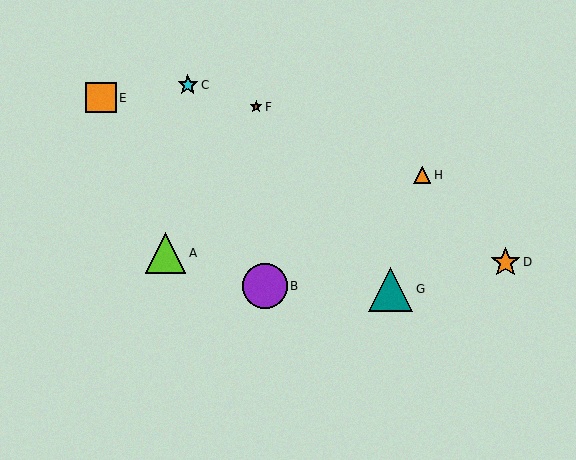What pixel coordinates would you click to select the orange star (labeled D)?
Click at (505, 262) to select the orange star D.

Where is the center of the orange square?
The center of the orange square is at (101, 98).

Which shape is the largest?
The purple circle (labeled B) is the largest.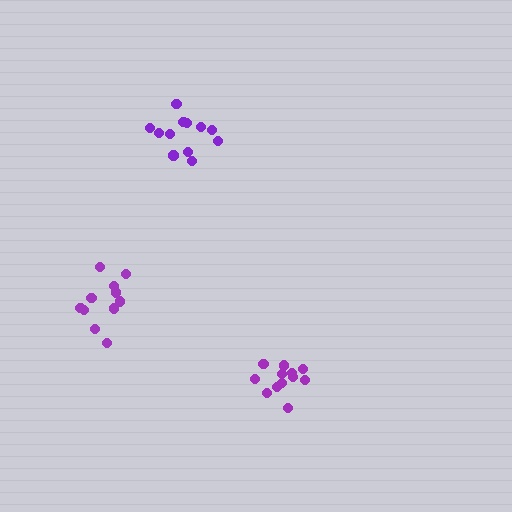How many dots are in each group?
Group 1: 11 dots, Group 2: 12 dots, Group 3: 12 dots (35 total).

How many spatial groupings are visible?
There are 3 spatial groupings.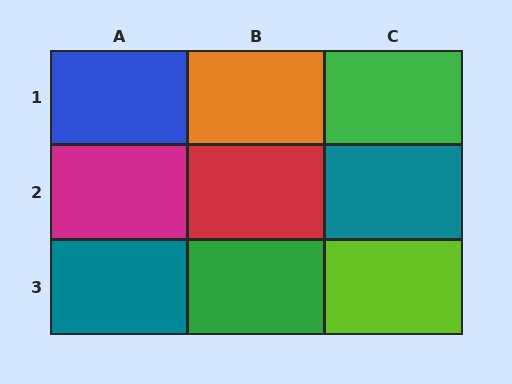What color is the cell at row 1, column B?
Orange.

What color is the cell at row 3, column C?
Lime.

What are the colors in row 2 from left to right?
Magenta, red, teal.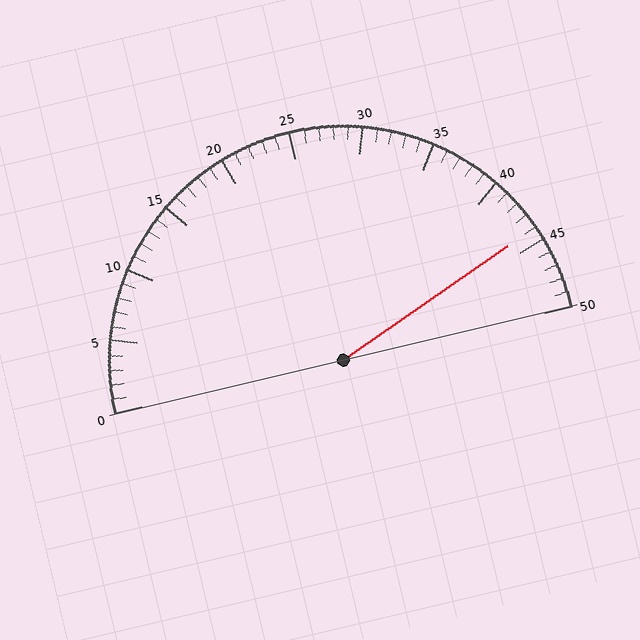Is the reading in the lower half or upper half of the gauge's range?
The reading is in the upper half of the range (0 to 50).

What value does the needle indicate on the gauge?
The needle indicates approximately 44.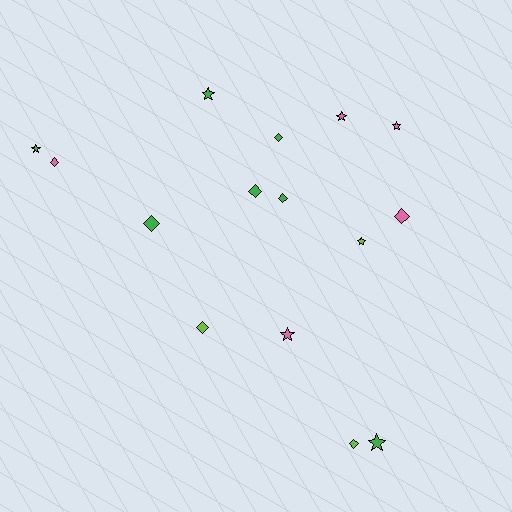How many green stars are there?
There are 3 green stars.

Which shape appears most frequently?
Diamond, with 8 objects.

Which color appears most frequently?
Green, with 7 objects.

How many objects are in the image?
There are 15 objects.